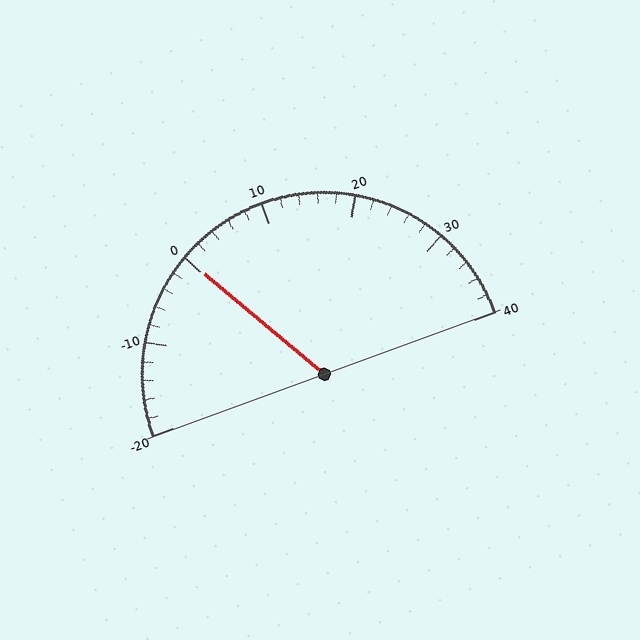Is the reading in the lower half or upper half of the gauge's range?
The reading is in the lower half of the range (-20 to 40).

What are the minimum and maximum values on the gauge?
The gauge ranges from -20 to 40.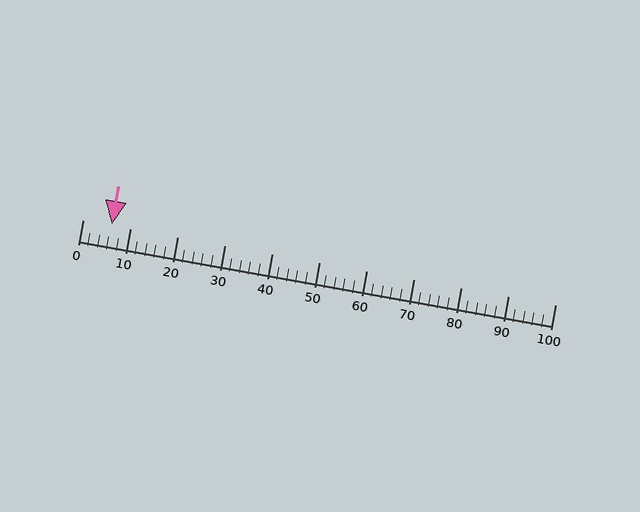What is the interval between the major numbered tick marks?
The major tick marks are spaced 10 units apart.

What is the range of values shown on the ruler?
The ruler shows values from 0 to 100.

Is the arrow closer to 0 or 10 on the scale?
The arrow is closer to 10.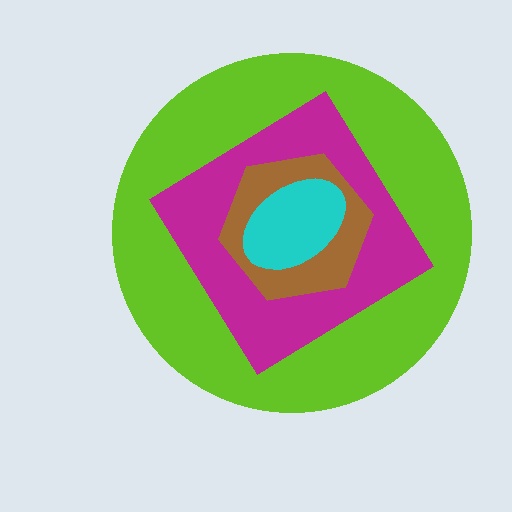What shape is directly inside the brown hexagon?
The cyan ellipse.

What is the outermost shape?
The lime circle.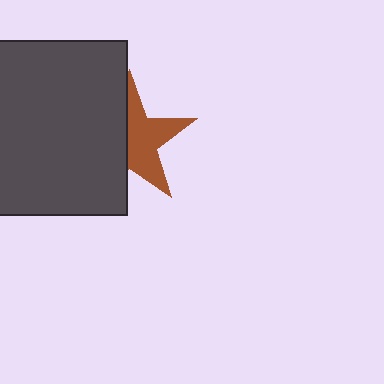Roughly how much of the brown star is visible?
About half of it is visible (roughly 53%).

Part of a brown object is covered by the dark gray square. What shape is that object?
It is a star.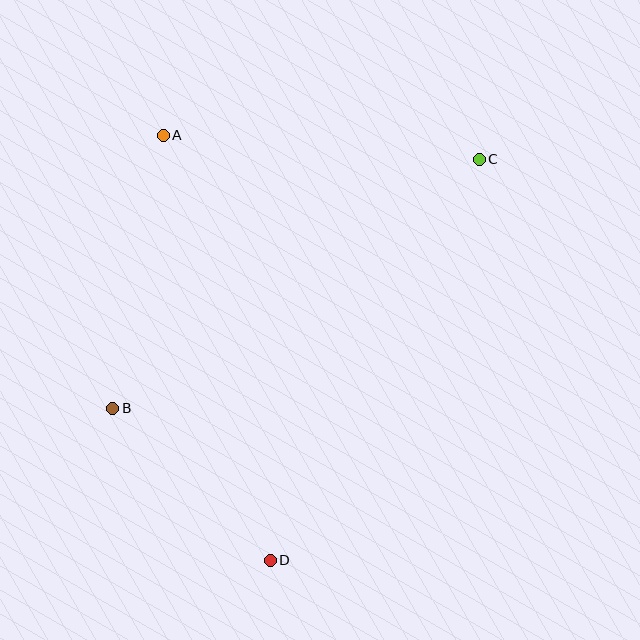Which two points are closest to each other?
Points B and D are closest to each other.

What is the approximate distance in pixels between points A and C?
The distance between A and C is approximately 317 pixels.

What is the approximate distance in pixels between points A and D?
The distance between A and D is approximately 438 pixels.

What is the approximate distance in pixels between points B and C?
The distance between B and C is approximately 443 pixels.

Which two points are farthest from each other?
Points C and D are farthest from each other.